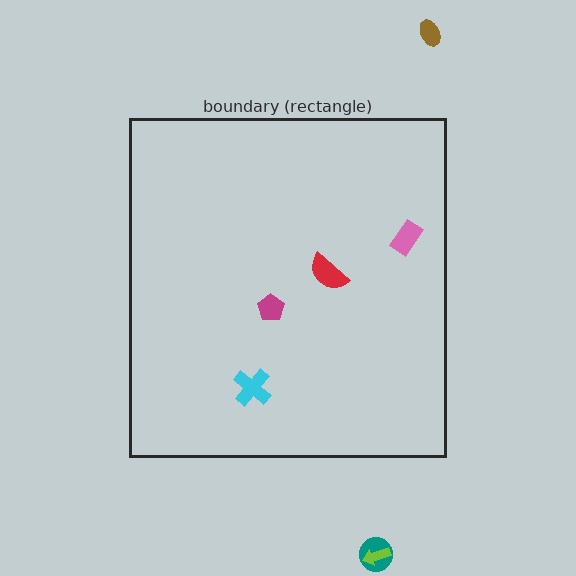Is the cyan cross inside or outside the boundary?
Inside.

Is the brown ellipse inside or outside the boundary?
Outside.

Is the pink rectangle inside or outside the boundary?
Inside.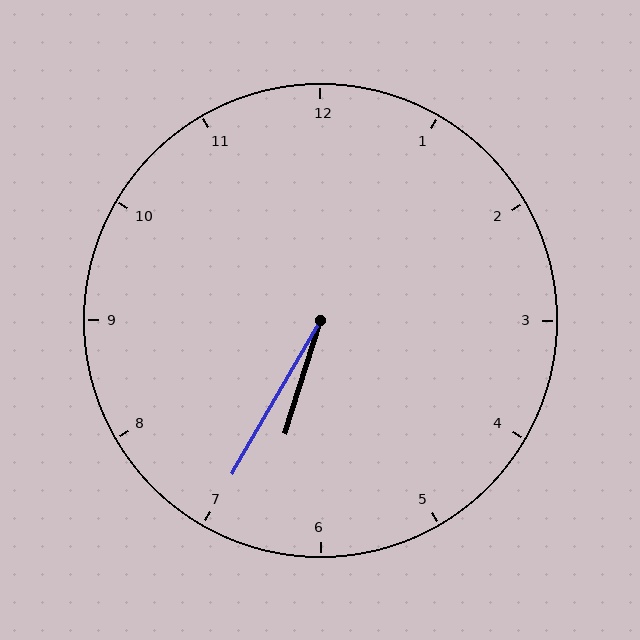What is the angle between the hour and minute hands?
Approximately 12 degrees.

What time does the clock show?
6:35.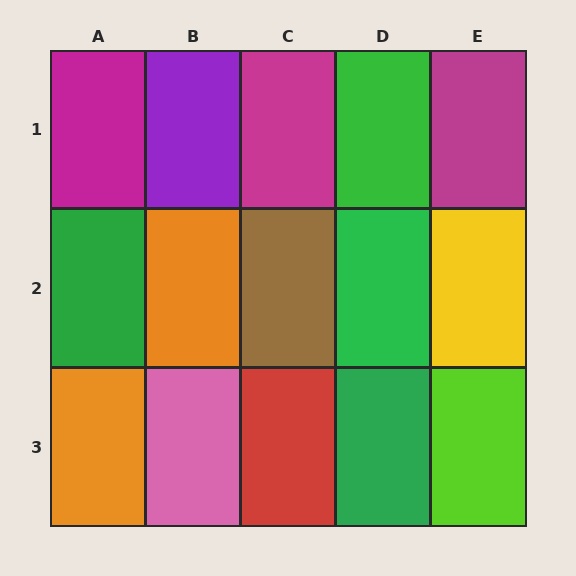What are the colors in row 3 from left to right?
Orange, pink, red, green, lime.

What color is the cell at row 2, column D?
Green.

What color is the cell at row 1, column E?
Magenta.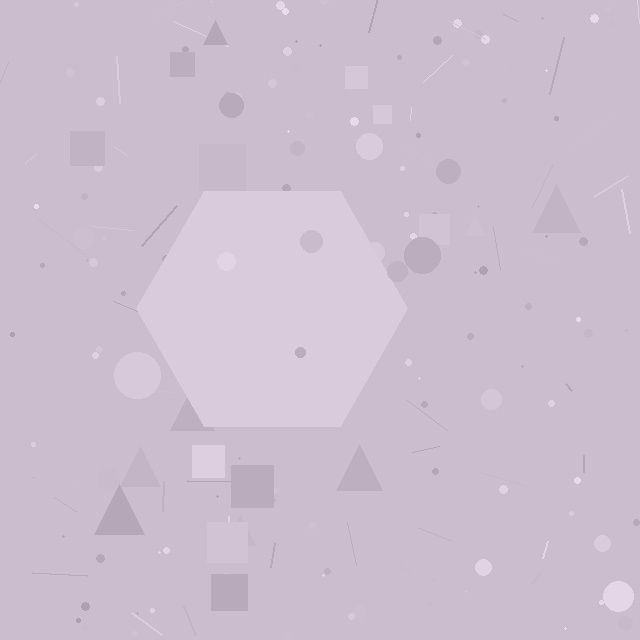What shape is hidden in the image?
A hexagon is hidden in the image.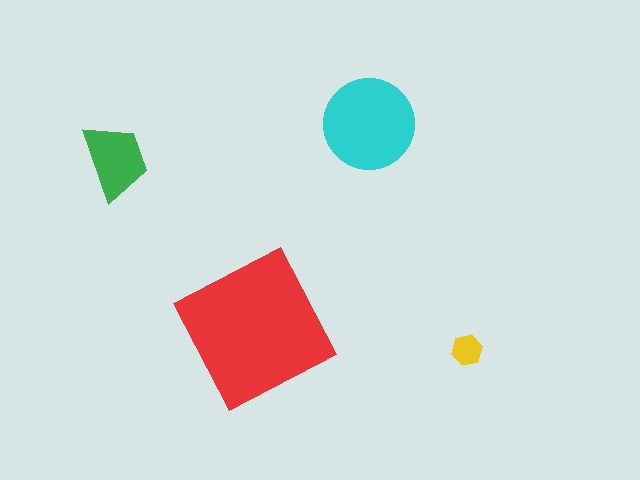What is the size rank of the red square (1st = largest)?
1st.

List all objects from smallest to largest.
The yellow hexagon, the green trapezoid, the cyan circle, the red square.